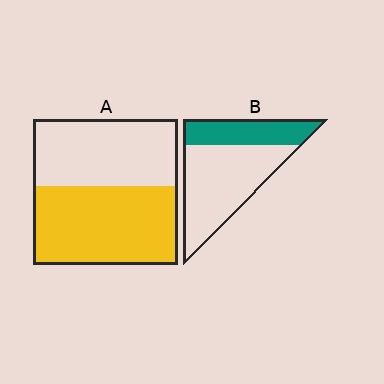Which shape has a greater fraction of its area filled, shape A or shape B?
Shape A.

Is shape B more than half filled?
No.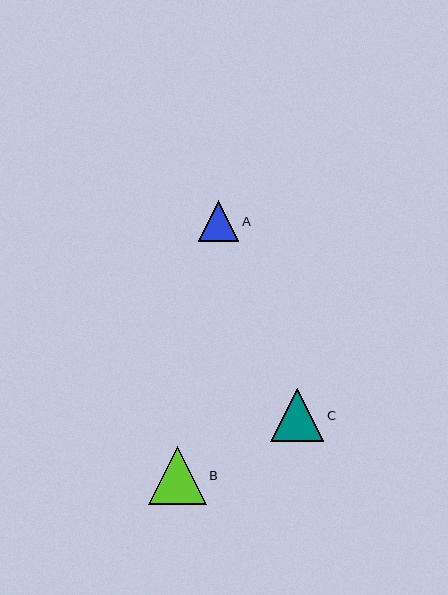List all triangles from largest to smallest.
From largest to smallest: B, C, A.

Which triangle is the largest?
Triangle B is the largest with a size of approximately 58 pixels.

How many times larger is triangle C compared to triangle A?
Triangle C is approximately 1.3 times the size of triangle A.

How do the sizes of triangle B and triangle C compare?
Triangle B and triangle C are approximately the same size.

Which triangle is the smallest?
Triangle A is the smallest with a size of approximately 41 pixels.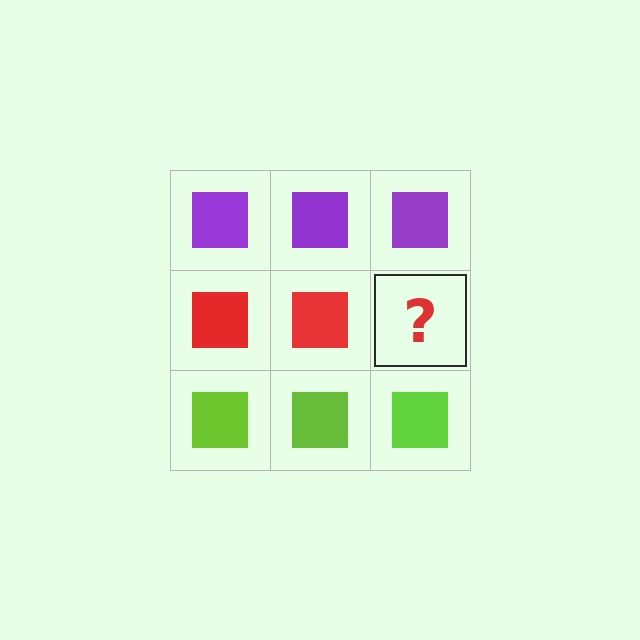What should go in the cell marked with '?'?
The missing cell should contain a red square.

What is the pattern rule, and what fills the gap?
The rule is that each row has a consistent color. The gap should be filled with a red square.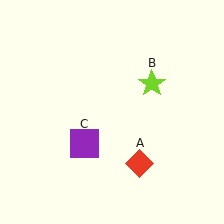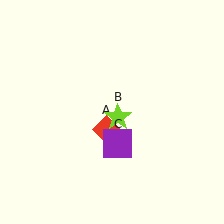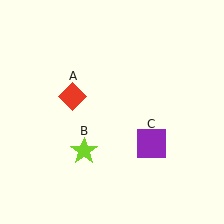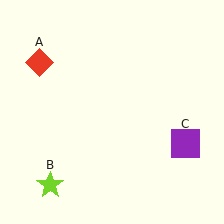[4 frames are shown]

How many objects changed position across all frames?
3 objects changed position: red diamond (object A), lime star (object B), purple square (object C).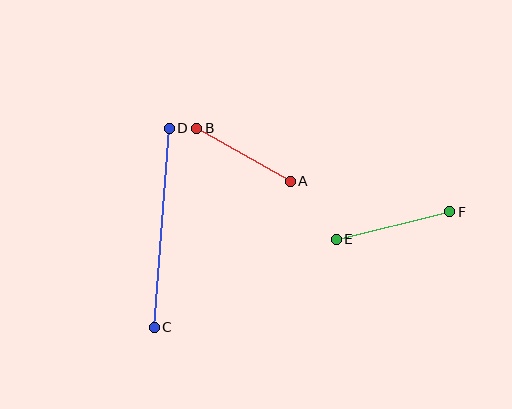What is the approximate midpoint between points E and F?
The midpoint is at approximately (393, 225) pixels.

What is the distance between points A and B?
The distance is approximately 107 pixels.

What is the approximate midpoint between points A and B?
The midpoint is at approximately (244, 155) pixels.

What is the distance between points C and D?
The distance is approximately 199 pixels.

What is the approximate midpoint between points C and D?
The midpoint is at approximately (162, 228) pixels.